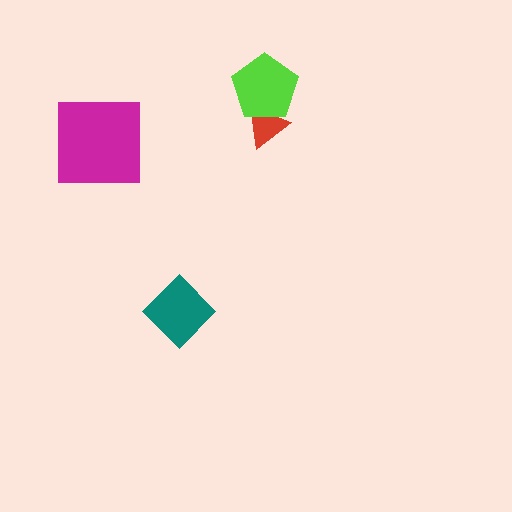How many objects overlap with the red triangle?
1 object overlaps with the red triangle.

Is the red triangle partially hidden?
Yes, it is partially covered by another shape.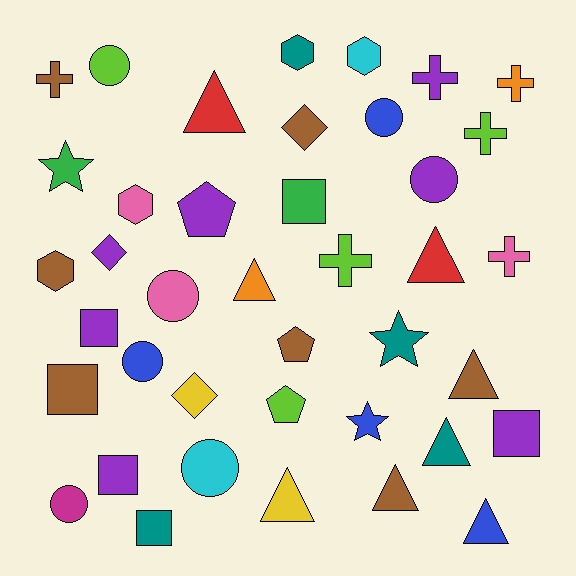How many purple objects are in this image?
There are 7 purple objects.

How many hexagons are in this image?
There are 4 hexagons.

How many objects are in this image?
There are 40 objects.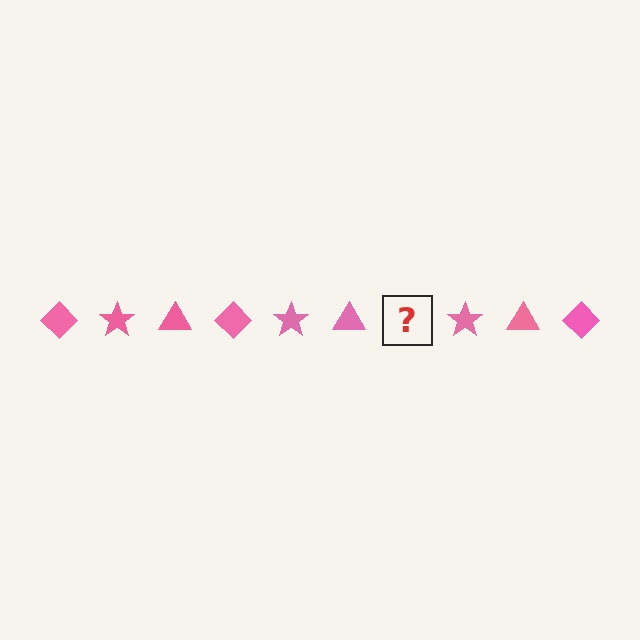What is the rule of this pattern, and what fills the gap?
The rule is that the pattern cycles through diamond, star, triangle shapes in pink. The gap should be filled with a pink diamond.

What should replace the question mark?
The question mark should be replaced with a pink diamond.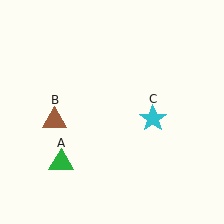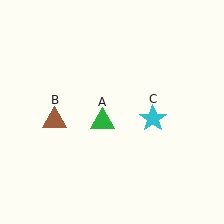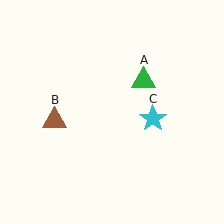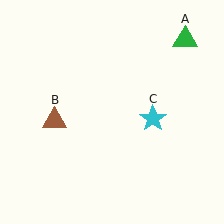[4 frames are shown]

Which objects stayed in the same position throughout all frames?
Brown triangle (object B) and cyan star (object C) remained stationary.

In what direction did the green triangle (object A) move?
The green triangle (object A) moved up and to the right.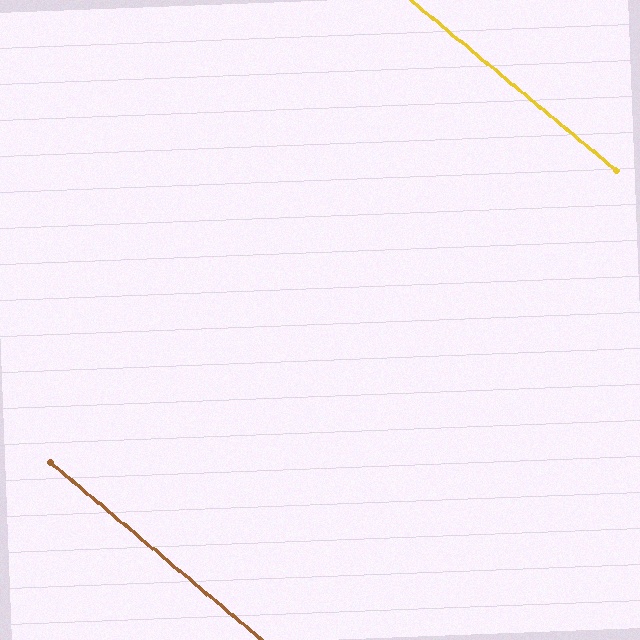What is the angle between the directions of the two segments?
Approximately 0 degrees.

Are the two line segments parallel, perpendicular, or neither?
Parallel — their directions differ by only 0.4°.